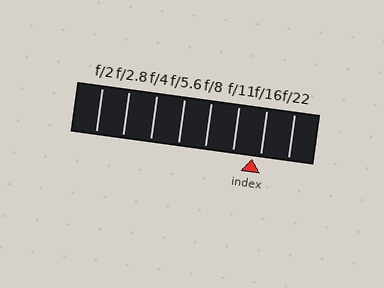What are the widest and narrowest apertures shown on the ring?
The widest aperture shown is f/2 and the narrowest is f/22.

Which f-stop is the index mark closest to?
The index mark is closest to f/16.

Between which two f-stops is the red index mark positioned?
The index mark is between f/11 and f/16.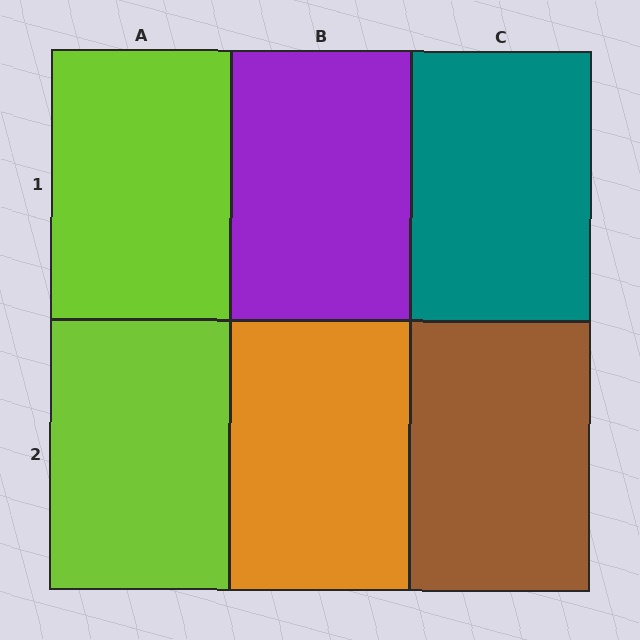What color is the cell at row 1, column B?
Purple.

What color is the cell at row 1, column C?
Teal.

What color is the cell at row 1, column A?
Lime.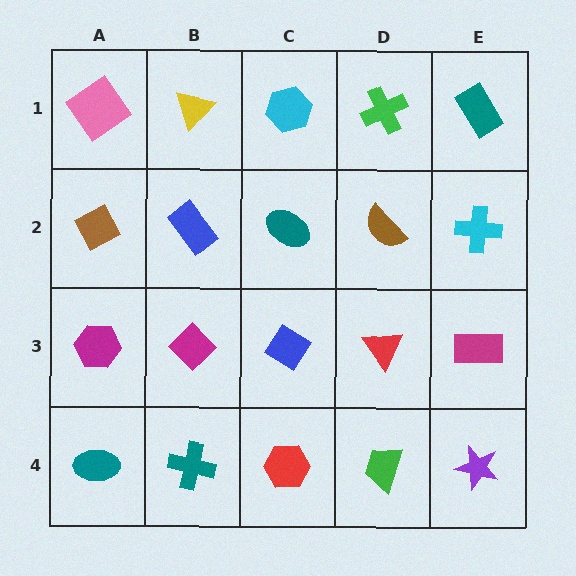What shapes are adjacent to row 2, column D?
A green cross (row 1, column D), a red triangle (row 3, column D), a teal ellipse (row 2, column C), a cyan cross (row 2, column E).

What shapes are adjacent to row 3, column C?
A teal ellipse (row 2, column C), a red hexagon (row 4, column C), a magenta diamond (row 3, column B), a red triangle (row 3, column D).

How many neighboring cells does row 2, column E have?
3.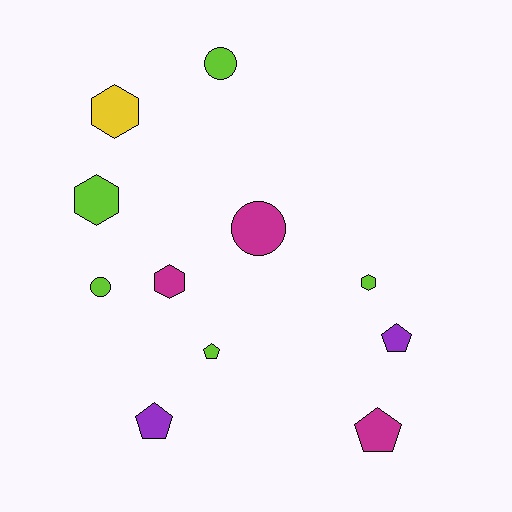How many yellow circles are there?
There are no yellow circles.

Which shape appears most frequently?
Pentagon, with 4 objects.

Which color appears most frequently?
Lime, with 5 objects.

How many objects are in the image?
There are 11 objects.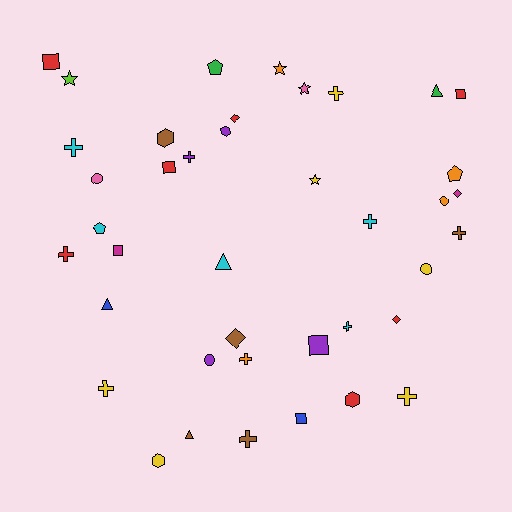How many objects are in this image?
There are 40 objects.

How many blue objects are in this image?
There are 2 blue objects.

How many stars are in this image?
There are 4 stars.